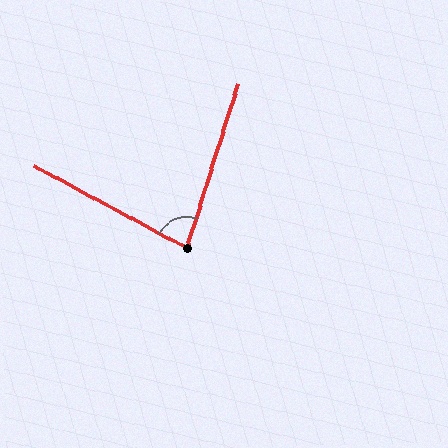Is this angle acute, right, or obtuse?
It is acute.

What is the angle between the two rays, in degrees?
Approximately 79 degrees.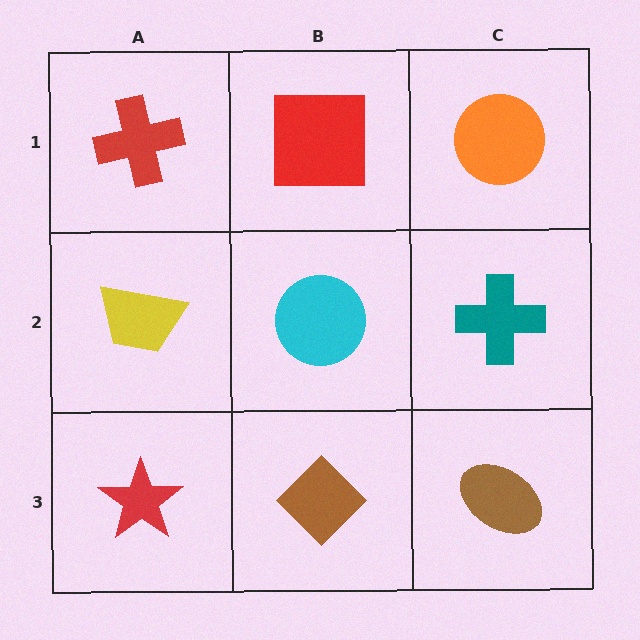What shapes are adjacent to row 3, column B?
A cyan circle (row 2, column B), a red star (row 3, column A), a brown ellipse (row 3, column C).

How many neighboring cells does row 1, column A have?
2.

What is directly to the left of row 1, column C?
A red square.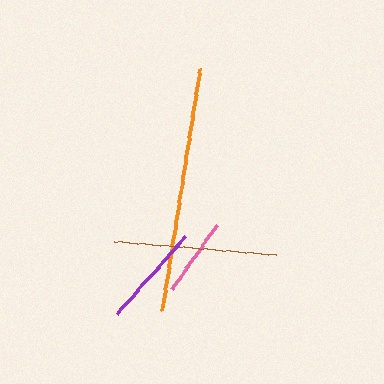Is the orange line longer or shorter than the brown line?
The orange line is longer than the brown line.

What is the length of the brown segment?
The brown segment is approximately 162 pixels long.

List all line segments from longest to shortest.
From longest to shortest: orange, brown, purple, pink.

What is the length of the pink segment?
The pink segment is approximately 78 pixels long.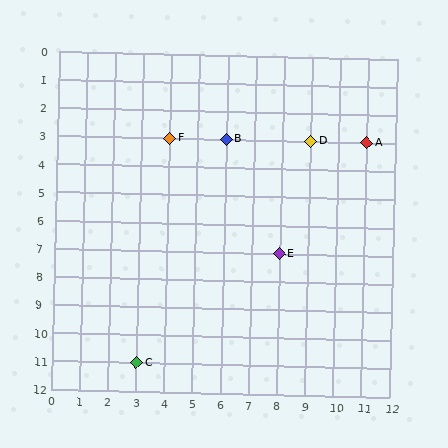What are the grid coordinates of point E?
Point E is at grid coordinates (8, 7).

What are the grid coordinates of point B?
Point B is at grid coordinates (6, 3).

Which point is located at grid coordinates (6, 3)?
Point B is at (6, 3).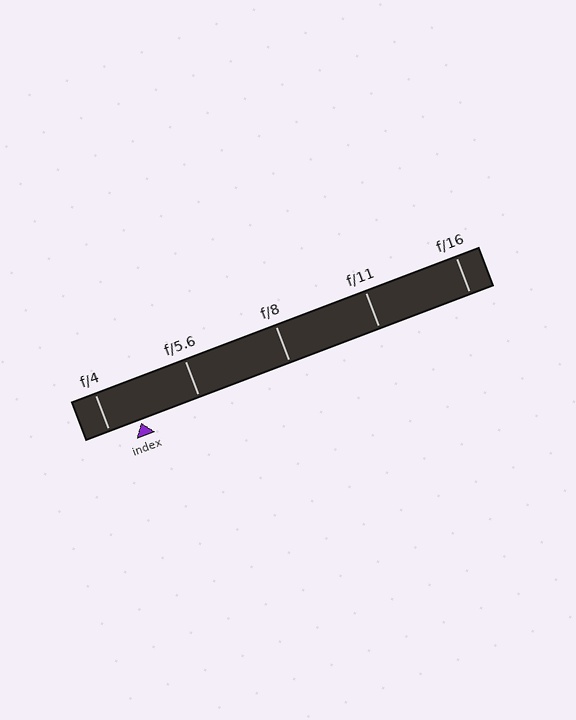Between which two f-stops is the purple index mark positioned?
The index mark is between f/4 and f/5.6.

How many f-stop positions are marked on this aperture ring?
There are 5 f-stop positions marked.